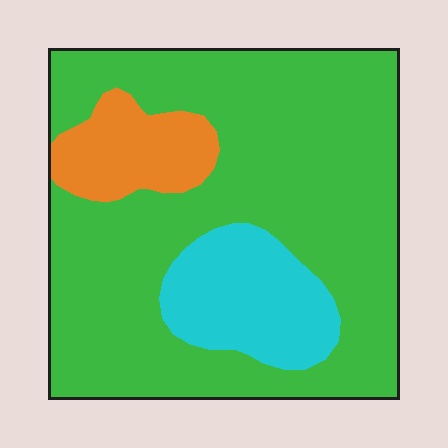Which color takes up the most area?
Green, at roughly 75%.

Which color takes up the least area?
Orange, at roughly 10%.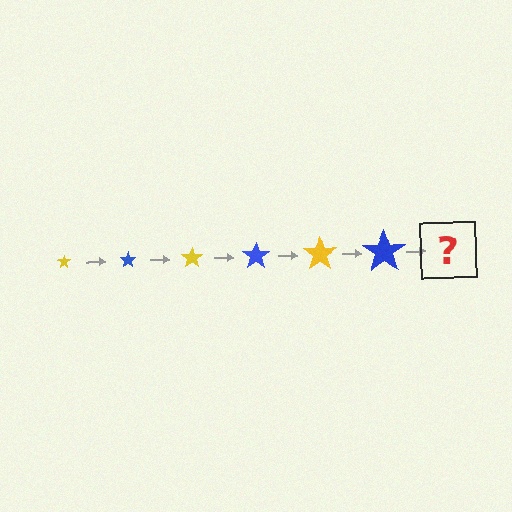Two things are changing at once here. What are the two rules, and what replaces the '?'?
The two rules are that the star grows larger each step and the color cycles through yellow and blue. The '?' should be a yellow star, larger than the previous one.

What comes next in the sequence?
The next element should be a yellow star, larger than the previous one.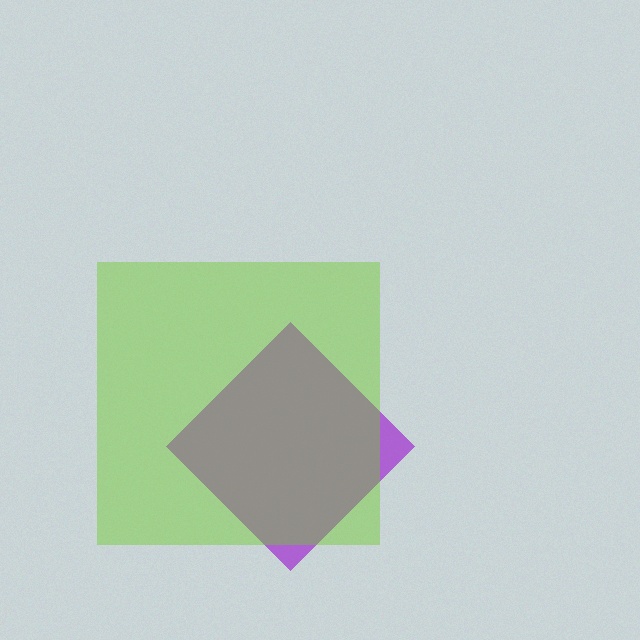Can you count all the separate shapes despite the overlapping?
Yes, there are 2 separate shapes.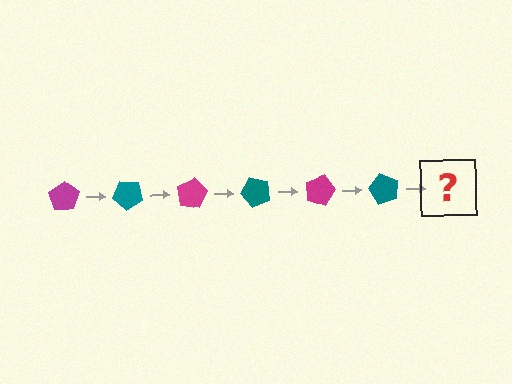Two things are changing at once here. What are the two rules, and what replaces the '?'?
The two rules are that it rotates 40 degrees each step and the color cycles through magenta and teal. The '?' should be a magenta pentagon, rotated 240 degrees from the start.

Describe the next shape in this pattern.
It should be a magenta pentagon, rotated 240 degrees from the start.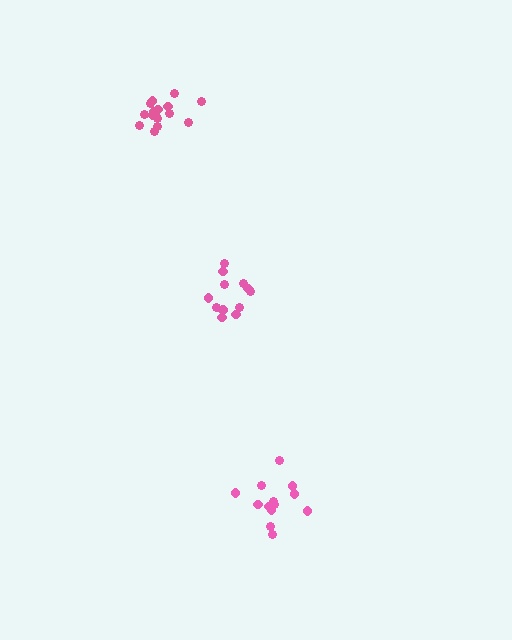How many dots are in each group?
Group 1: 16 dots, Group 2: 12 dots, Group 3: 13 dots (41 total).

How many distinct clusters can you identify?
There are 3 distinct clusters.